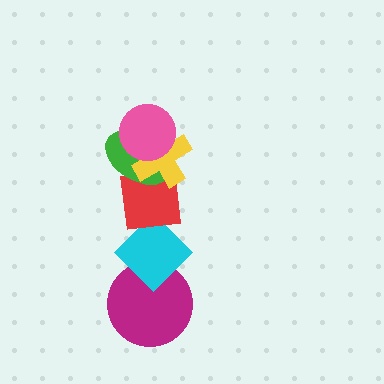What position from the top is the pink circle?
The pink circle is 1st from the top.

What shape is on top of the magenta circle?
The cyan diamond is on top of the magenta circle.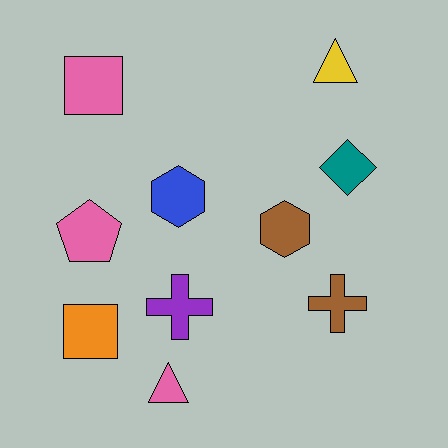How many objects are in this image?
There are 10 objects.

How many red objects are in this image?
There are no red objects.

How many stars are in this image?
There are no stars.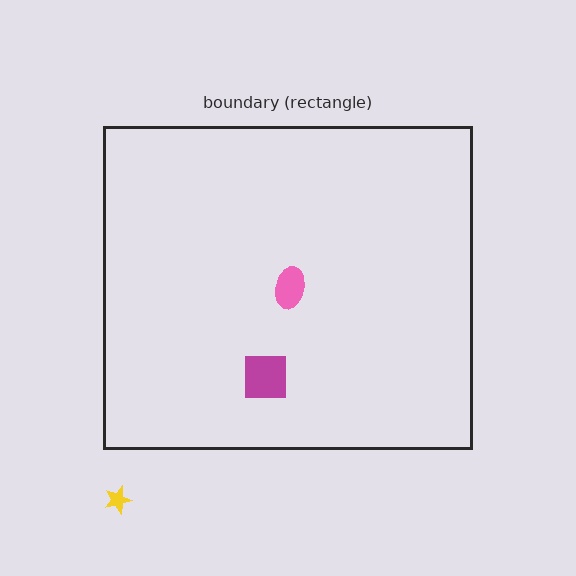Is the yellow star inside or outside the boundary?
Outside.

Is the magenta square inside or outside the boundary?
Inside.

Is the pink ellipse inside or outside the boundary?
Inside.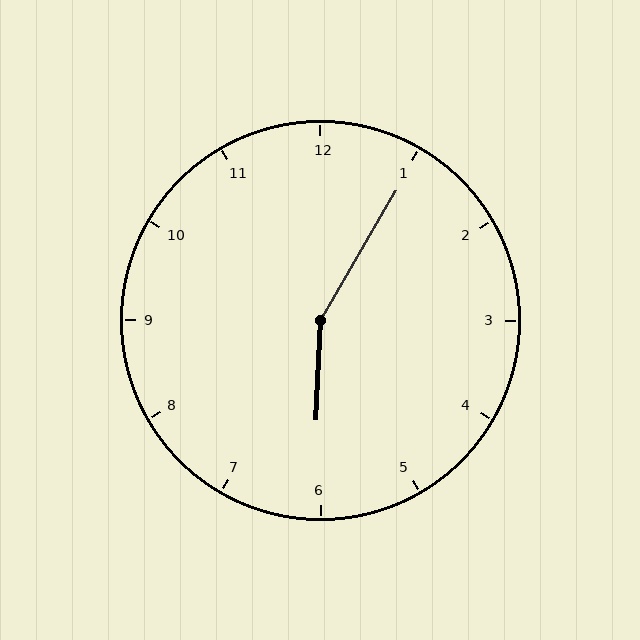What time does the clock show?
6:05.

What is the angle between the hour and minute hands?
Approximately 152 degrees.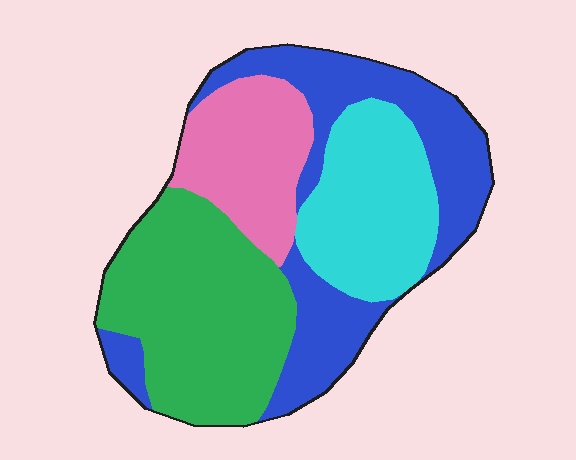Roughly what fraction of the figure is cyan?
Cyan takes up about one fifth (1/5) of the figure.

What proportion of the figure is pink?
Pink covers 17% of the figure.